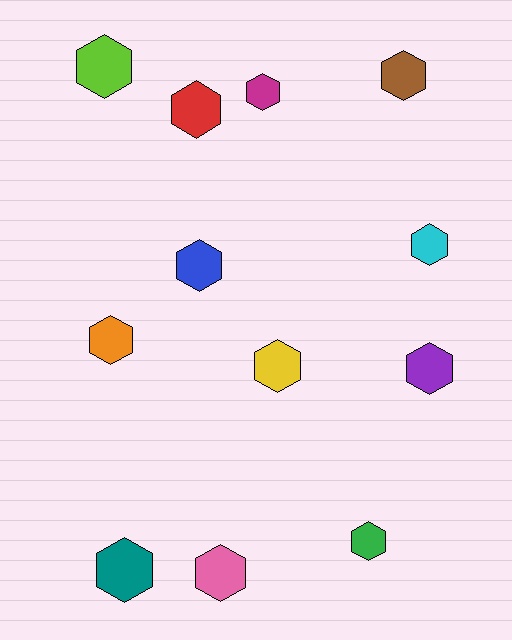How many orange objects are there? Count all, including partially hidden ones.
There is 1 orange object.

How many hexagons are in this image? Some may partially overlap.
There are 12 hexagons.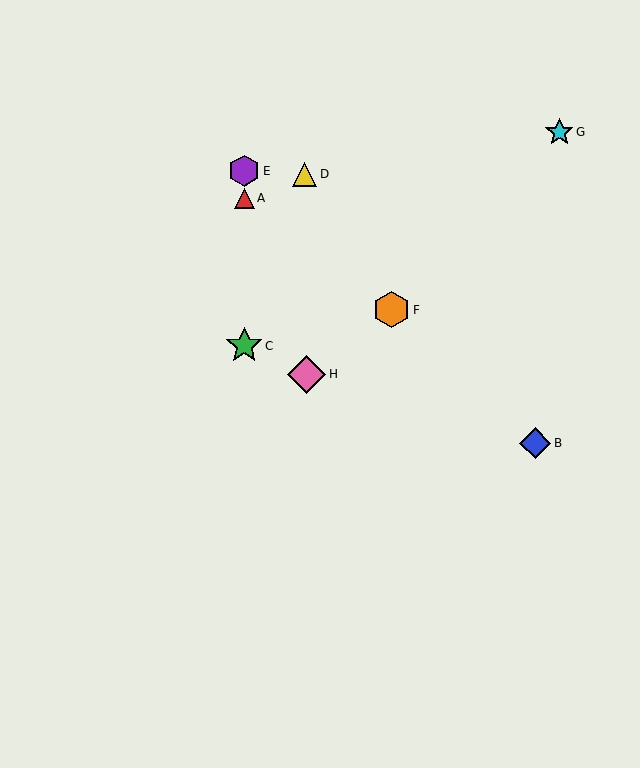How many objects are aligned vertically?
3 objects (A, C, E) are aligned vertically.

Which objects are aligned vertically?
Objects A, C, E are aligned vertically.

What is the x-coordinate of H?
Object H is at x≈307.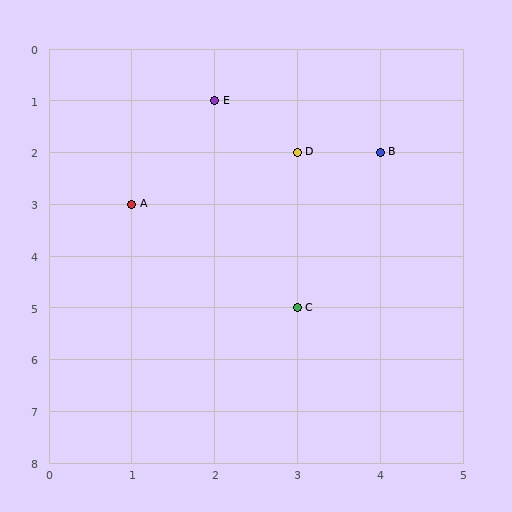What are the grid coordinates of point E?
Point E is at grid coordinates (2, 1).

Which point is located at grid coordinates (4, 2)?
Point B is at (4, 2).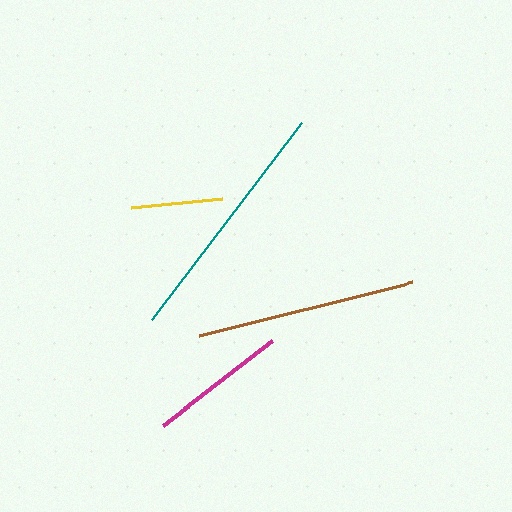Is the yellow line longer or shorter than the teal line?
The teal line is longer than the yellow line.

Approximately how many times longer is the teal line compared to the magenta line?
The teal line is approximately 1.8 times the length of the magenta line.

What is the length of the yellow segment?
The yellow segment is approximately 92 pixels long.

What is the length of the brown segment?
The brown segment is approximately 219 pixels long.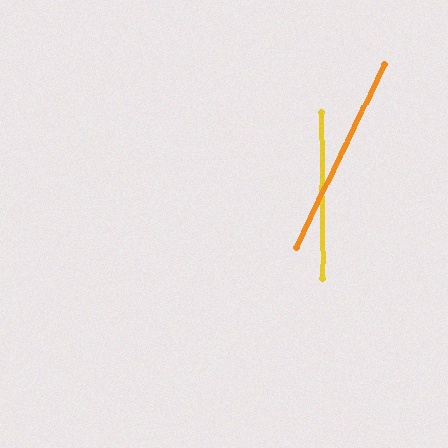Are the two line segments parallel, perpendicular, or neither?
Neither parallel nor perpendicular — they differ by about 26°.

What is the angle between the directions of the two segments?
Approximately 26 degrees.